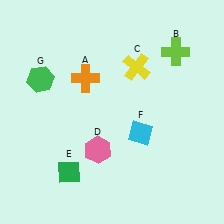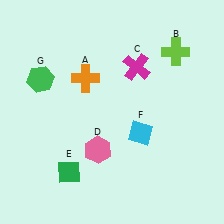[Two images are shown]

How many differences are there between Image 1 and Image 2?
There is 1 difference between the two images.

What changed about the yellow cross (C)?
In Image 1, C is yellow. In Image 2, it changed to magenta.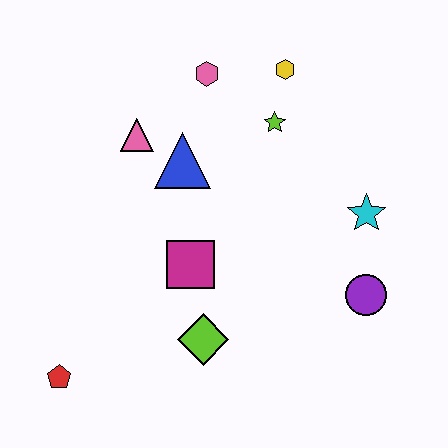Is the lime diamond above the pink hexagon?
No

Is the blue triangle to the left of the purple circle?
Yes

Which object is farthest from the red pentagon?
The yellow hexagon is farthest from the red pentagon.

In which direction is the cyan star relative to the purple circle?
The cyan star is above the purple circle.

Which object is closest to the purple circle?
The cyan star is closest to the purple circle.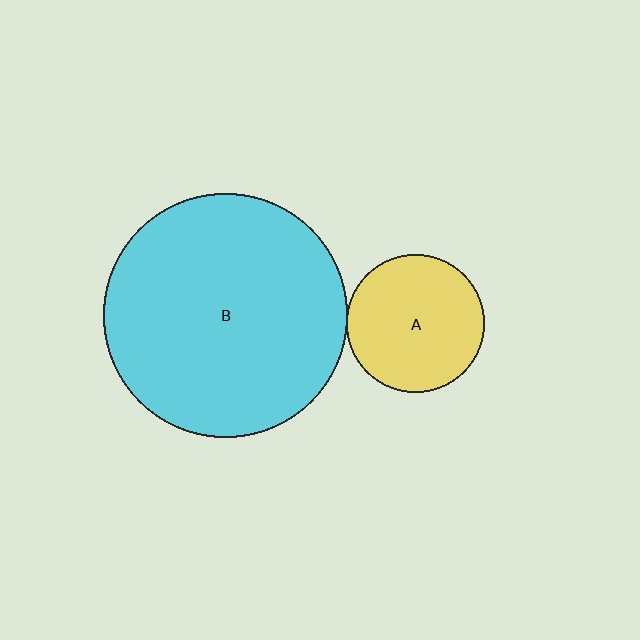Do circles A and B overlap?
Yes.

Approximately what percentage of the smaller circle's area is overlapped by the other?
Approximately 5%.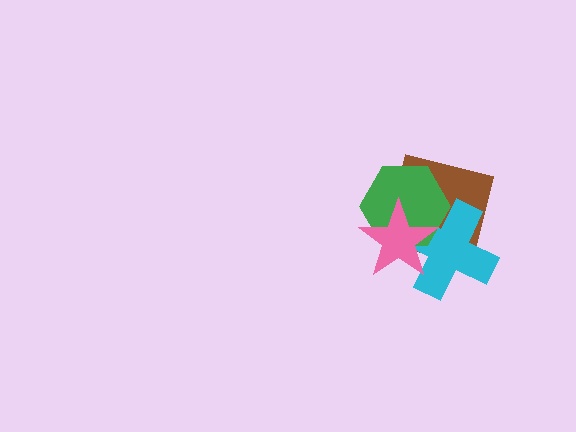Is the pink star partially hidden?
No, no other shape covers it.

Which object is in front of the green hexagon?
The pink star is in front of the green hexagon.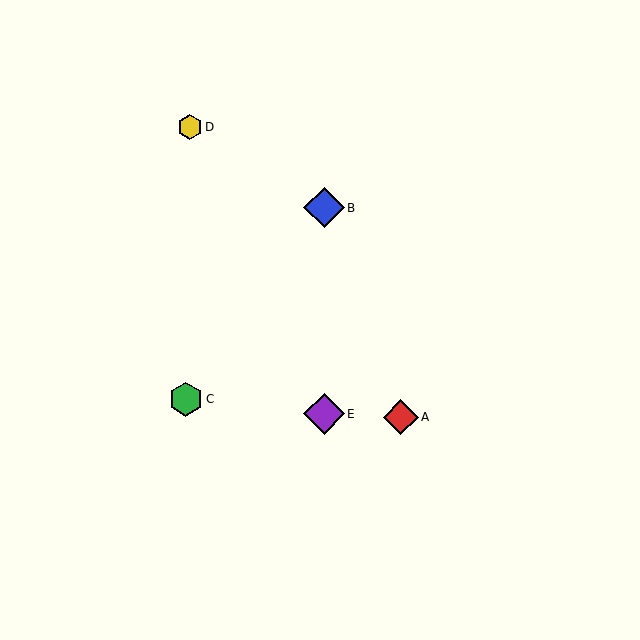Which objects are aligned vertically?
Objects B, E are aligned vertically.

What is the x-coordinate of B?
Object B is at x≈324.